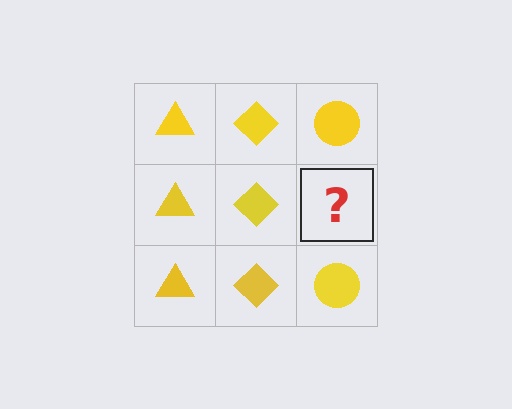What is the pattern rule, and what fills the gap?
The rule is that each column has a consistent shape. The gap should be filled with a yellow circle.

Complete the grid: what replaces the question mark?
The question mark should be replaced with a yellow circle.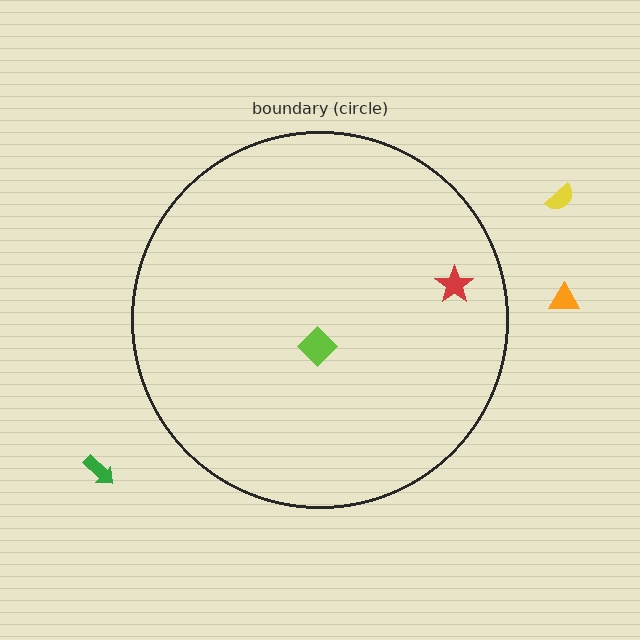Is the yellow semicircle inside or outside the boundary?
Outside.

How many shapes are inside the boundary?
2 inside, 3 outside.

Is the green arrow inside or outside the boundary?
Outside.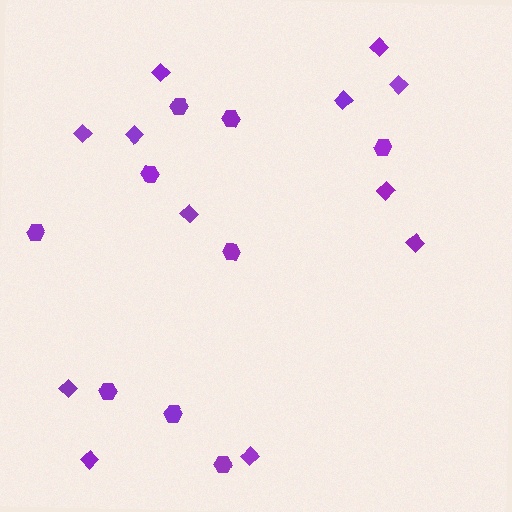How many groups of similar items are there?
There are 2 groups: one group of diamonds (12) and one group of hexagons (9).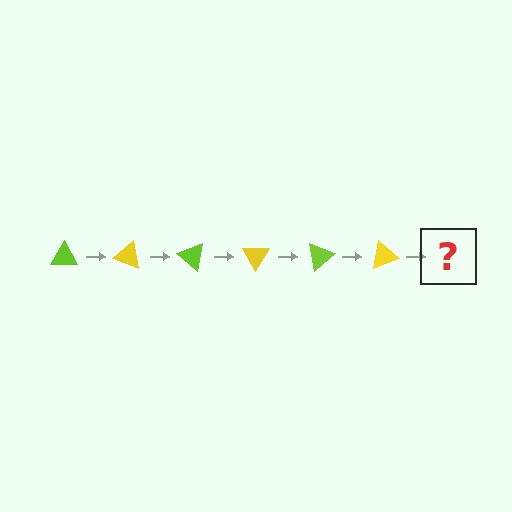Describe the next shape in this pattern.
It should be a lime triangle, rotated 120 degrees from the start.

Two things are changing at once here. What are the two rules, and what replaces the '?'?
The two rules are that it rotates 20 degrees each step and the color cycles through lime and yellow. The '?' should be a lime triangle, rotated 120 degrees from the start.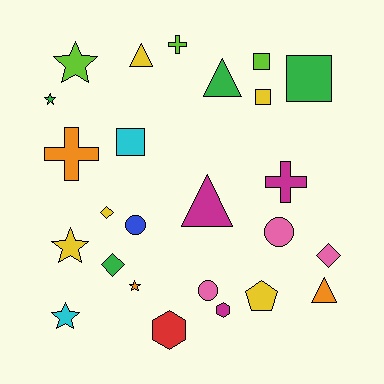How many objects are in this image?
There are 25 objects.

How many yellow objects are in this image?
There are 5 yellow objects.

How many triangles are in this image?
There are 4 triangles.